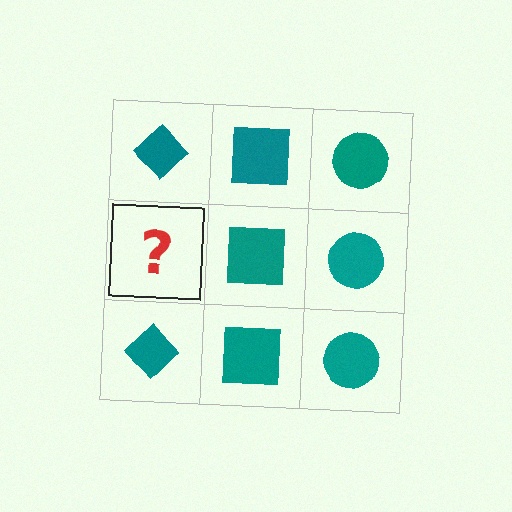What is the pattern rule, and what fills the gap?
The rule is that each column has a consistent shape. The gap should be filled with a teal diamond.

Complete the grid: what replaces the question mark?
The question mark should be replaced with a teal diamond.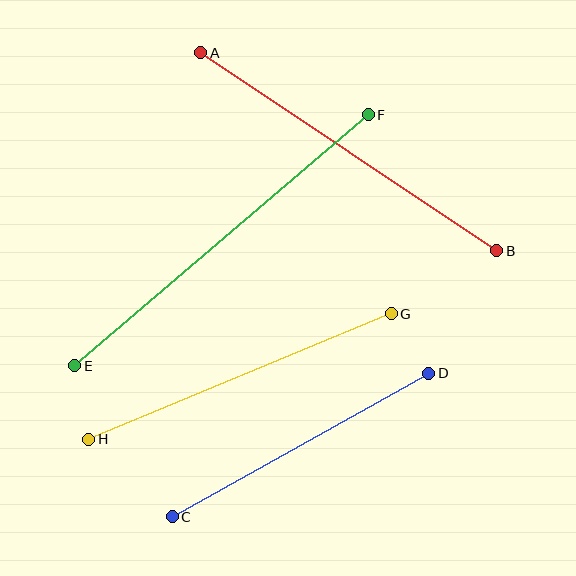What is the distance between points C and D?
The distance is approximately 294 pixels.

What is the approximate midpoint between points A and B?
The midpoint is at approximately (349, 152) pixels.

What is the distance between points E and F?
The distance is approximately 386 pixels.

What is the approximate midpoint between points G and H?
The midpoint is at approximately (240, 377) pixels.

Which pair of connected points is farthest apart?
Points E and F are farthest apart.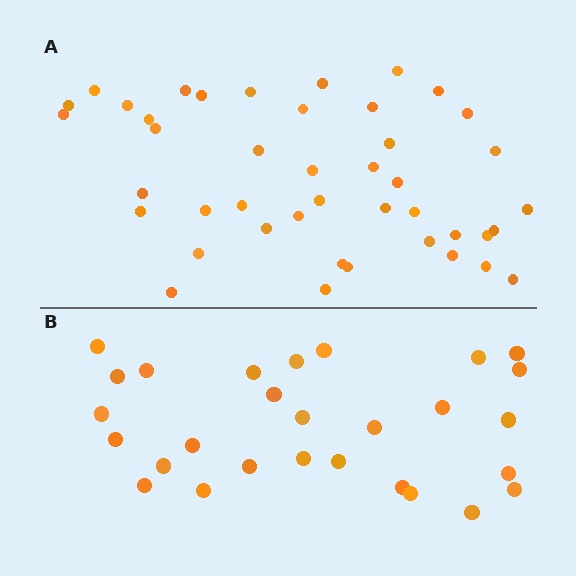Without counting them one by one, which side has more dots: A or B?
Region A (the top region) has more dots.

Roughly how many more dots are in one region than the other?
Region A has approximately 15 more dots than region B.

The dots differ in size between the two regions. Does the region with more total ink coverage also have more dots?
No. Region B has more total ink coverage because its dots are larger, but region A actually contains more individual dots. Total area can be misleading — the number of items is what matters here.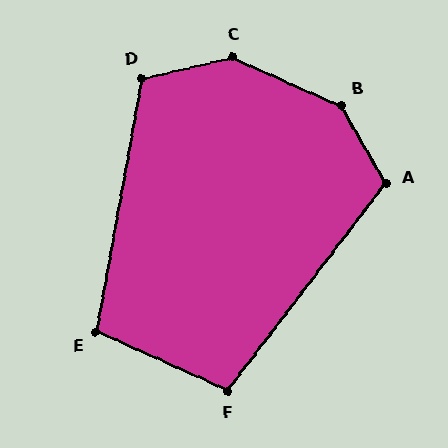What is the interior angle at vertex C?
Approximately 143 degrees (obtuse).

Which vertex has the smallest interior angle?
F, at approximately 103 degrees.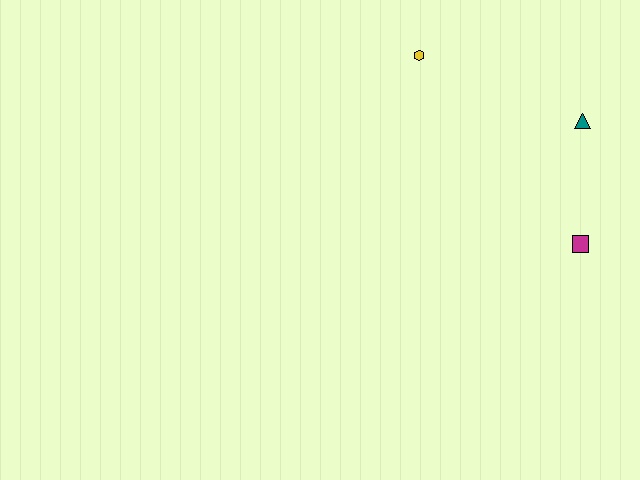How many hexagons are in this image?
There is 1 hexagon.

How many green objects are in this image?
There are no green objects.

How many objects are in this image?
There are 3 objects.